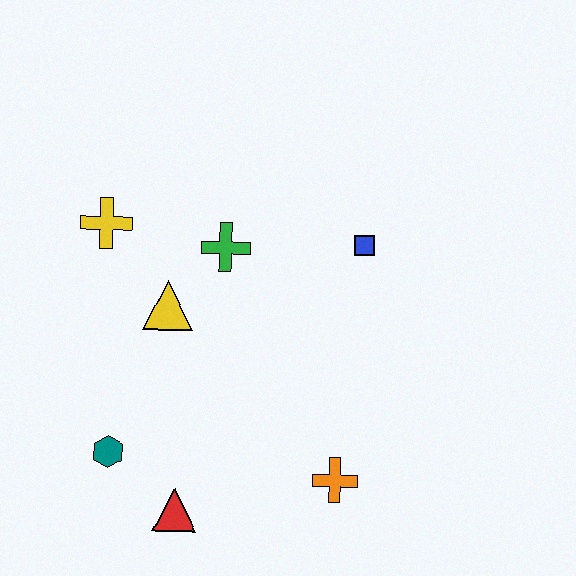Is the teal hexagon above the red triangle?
Yes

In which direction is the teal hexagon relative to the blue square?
The teal hexagon is to the left of the blue square.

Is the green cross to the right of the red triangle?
Yes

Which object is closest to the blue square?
The green cross is closest to the blue square.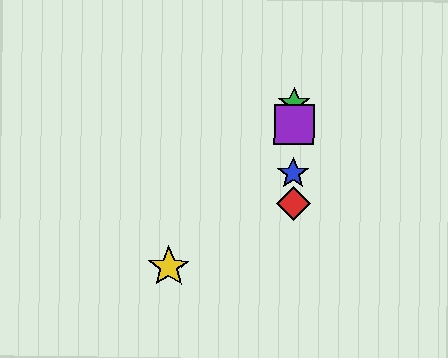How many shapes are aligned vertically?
4 shapes (the red diamond, the blue star, the green star, the purple square) are aligned vertically.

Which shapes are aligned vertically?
The red diamond, the blue star, the green star, the purple square are aligned vertically.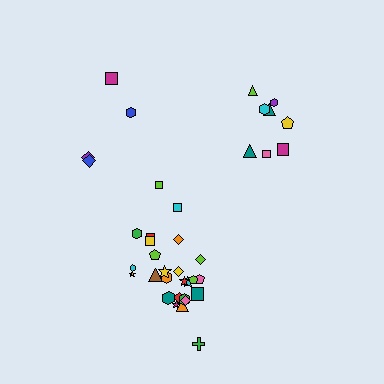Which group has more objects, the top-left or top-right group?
The top-right group.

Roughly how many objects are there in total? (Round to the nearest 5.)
Roughly 40 objects in total.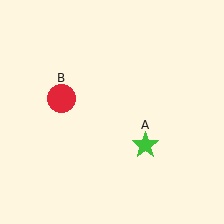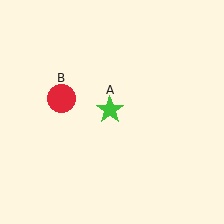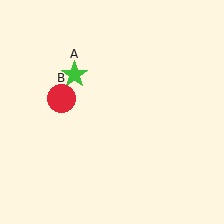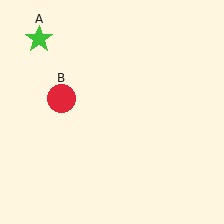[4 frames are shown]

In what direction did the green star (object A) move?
The green star (object A) moved up and to the left.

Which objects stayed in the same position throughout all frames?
Red circle (object B) remained stationary.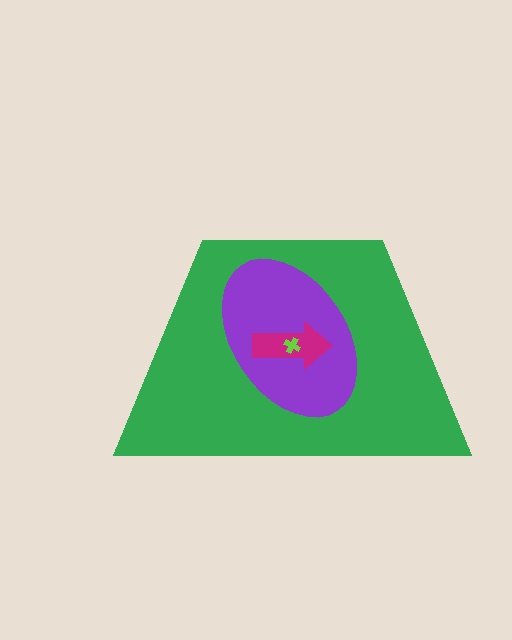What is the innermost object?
The lime cross.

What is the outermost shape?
The green trapezoid.